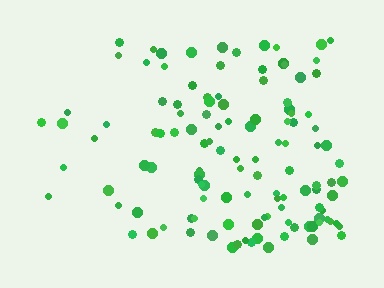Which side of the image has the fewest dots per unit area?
The left.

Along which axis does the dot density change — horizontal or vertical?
Horizontal.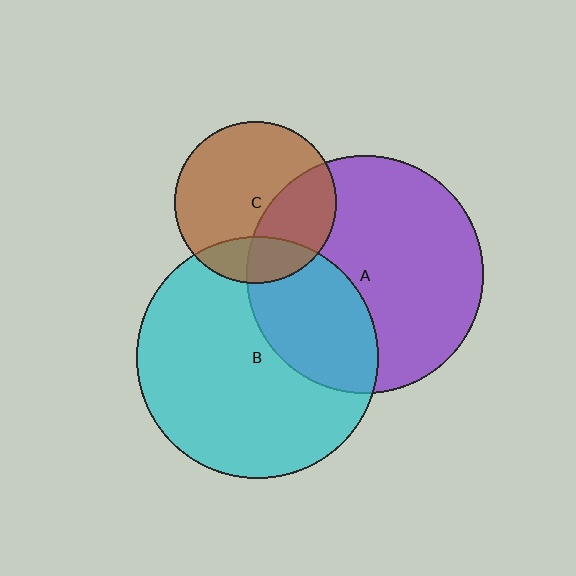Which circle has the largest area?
Circle B (cyan).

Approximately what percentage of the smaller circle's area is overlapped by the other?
Approximately 35%.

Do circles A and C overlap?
Yes.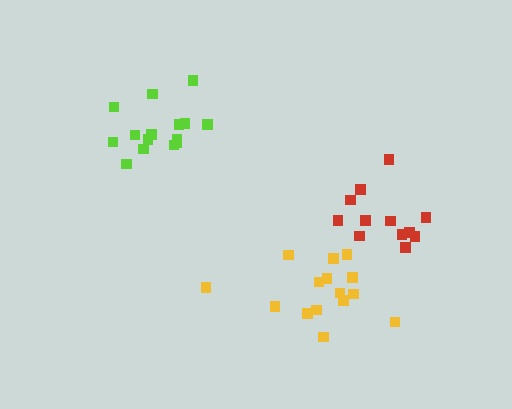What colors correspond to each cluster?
The clusters are colored: lime, red, yellow.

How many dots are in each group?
Group 1: 15 dots, Group 2: 12 dots, Group 3: 15 dots (42 total).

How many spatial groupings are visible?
There are 3 spatial groupings.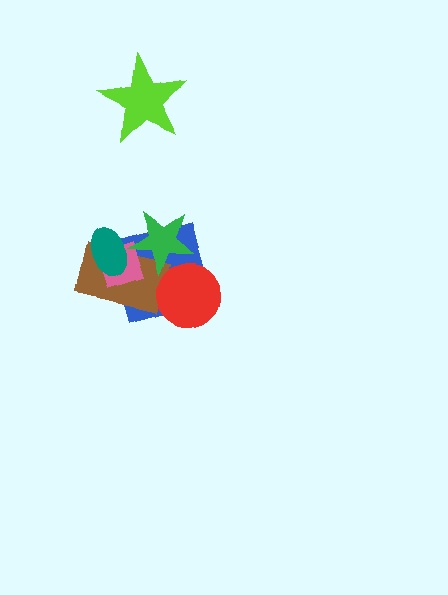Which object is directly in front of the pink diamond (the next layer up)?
The green star is directly in front of the pink diamond.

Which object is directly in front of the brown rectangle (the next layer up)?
The pink diamond is directly in front of the brown rectangle.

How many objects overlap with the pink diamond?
4 objects overlap with the pink diamond.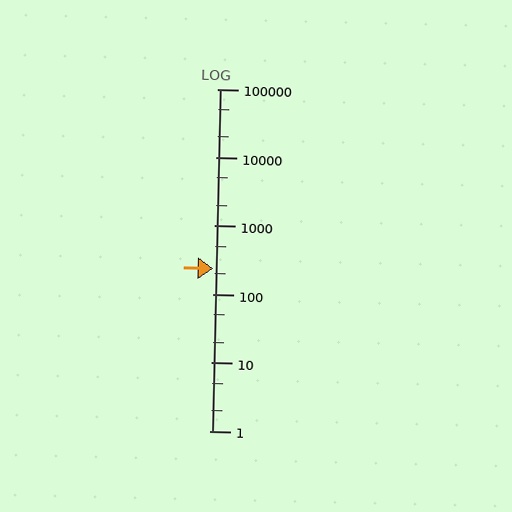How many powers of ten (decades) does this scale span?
The scale spans 5 decades, from 1 to 100000.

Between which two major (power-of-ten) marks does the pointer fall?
The pointer is between 100 and 1000.